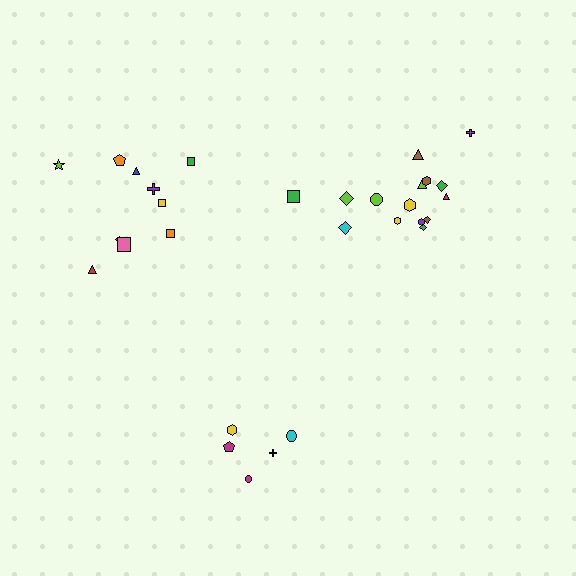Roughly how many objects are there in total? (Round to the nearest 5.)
Roughly 30 objects in total.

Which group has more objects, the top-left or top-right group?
The top-right group.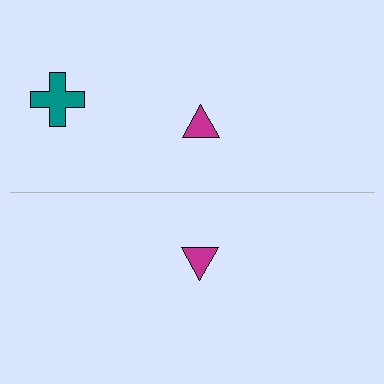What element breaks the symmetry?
A teal cross is missing from the bottom side.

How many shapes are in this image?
There are 3 shapes in this image.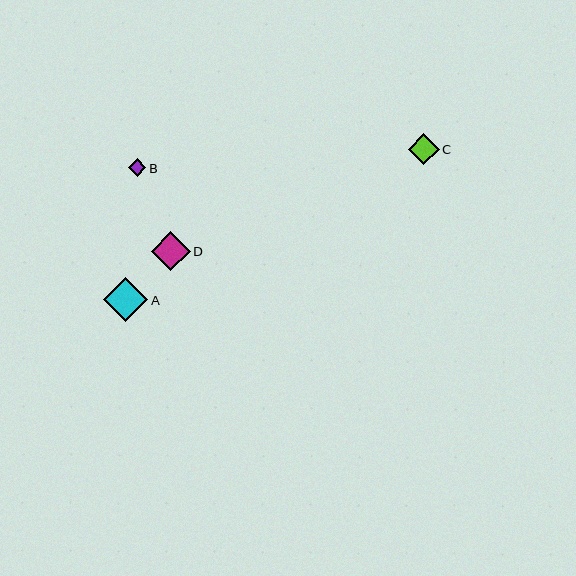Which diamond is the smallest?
Diamond B is the smallest with a size of approximately 18 pixels.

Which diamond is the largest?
Diamond A is the largest with a size of approximately 44 pixels.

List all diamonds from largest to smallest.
From largest to smallest: A, D, C, B.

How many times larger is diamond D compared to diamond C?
Diamond D is approximately 1.2 times the size of diamond C.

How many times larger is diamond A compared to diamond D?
Diamond A is approximately 1.1 times the size of diamond D.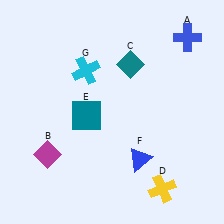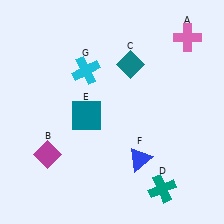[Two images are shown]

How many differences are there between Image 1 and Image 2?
There are 2 differences between the two images.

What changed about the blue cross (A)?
In Image 1, A is blue. In Image 2, it changed to pink.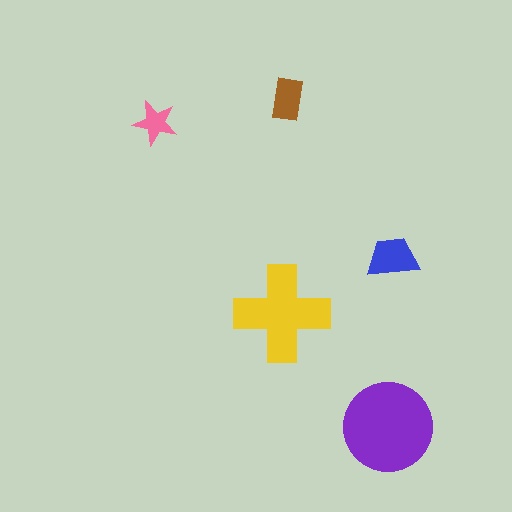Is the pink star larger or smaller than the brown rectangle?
Smaller.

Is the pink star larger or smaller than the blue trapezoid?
Smaller.